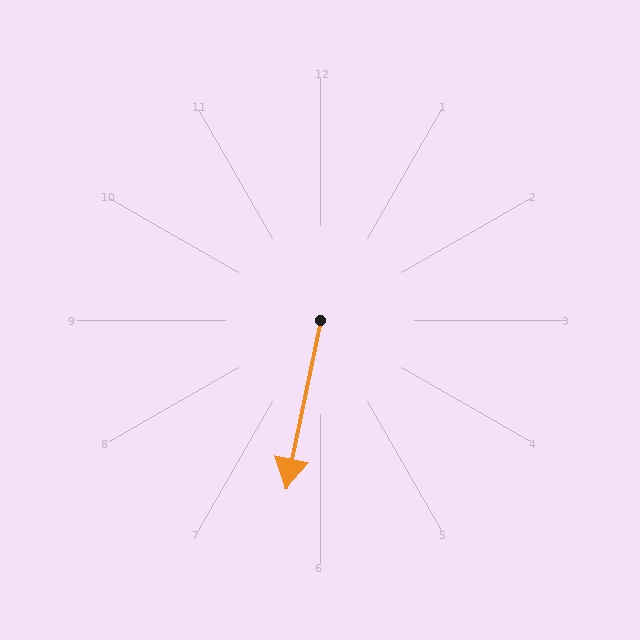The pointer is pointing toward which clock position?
Roughly 6 o'clock.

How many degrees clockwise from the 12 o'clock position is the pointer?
Approximately 192 degrees.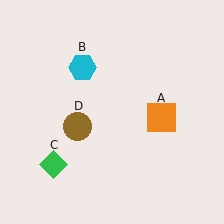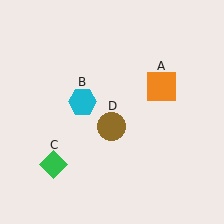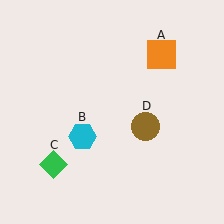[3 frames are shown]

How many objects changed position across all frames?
3 objects changed position: orange square (object A), cyan hexagon (object B), brown circle (object D).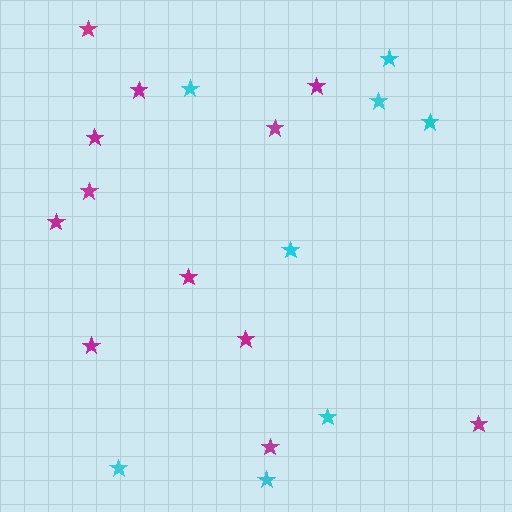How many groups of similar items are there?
There are 2 groups: one group of cyan stars (8) and one group of magenta stars (12).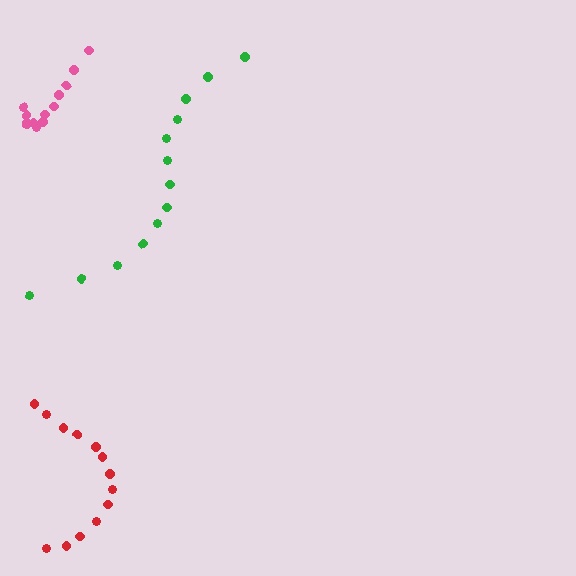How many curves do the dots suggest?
There are 3 distinct paths.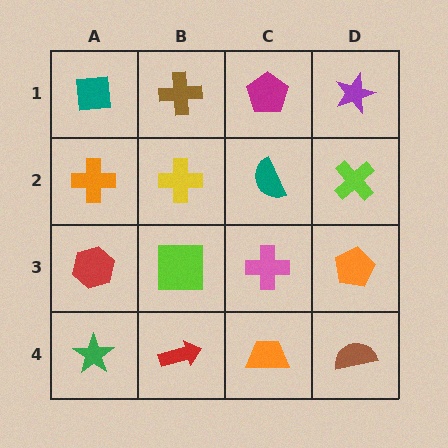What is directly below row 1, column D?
A lime cross.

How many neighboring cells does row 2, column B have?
4.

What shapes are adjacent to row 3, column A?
An orange cross (row 2, column A), a green star (row 4, column A), a lime square (row 3, column B).